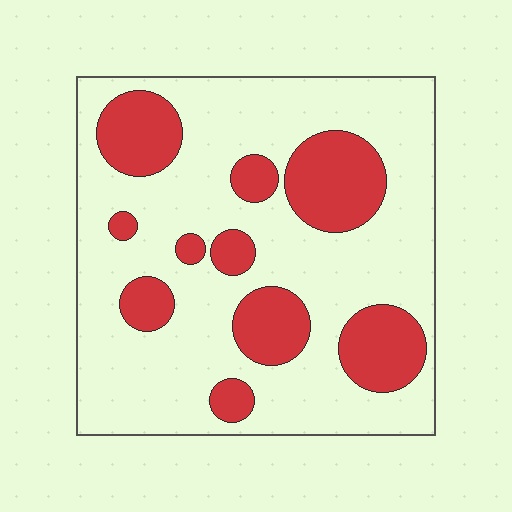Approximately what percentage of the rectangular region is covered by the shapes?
Approximately 25%.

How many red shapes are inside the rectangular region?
10.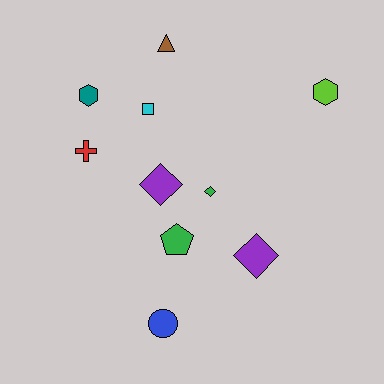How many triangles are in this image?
There is 1 triangle.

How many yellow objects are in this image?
There are no yellow objects.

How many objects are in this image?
There are 10 objects.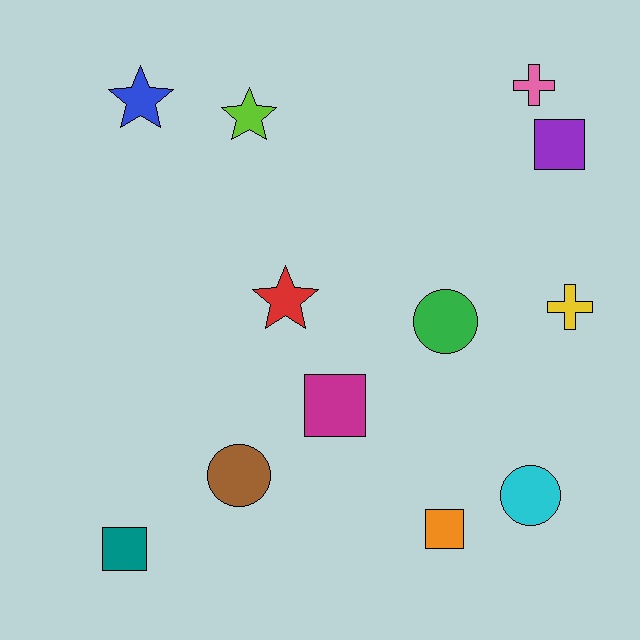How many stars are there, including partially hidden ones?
There are 3 stars.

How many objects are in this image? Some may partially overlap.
There are 12 objects.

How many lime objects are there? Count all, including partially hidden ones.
There is 1 lime object.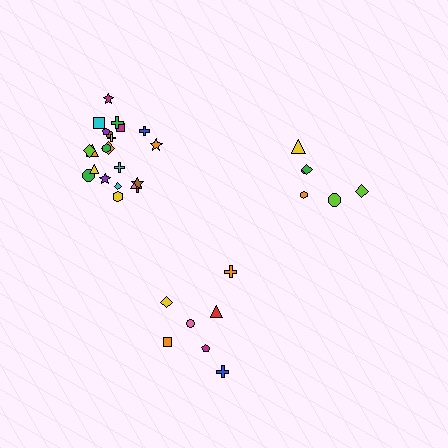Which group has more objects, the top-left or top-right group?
The top-left group.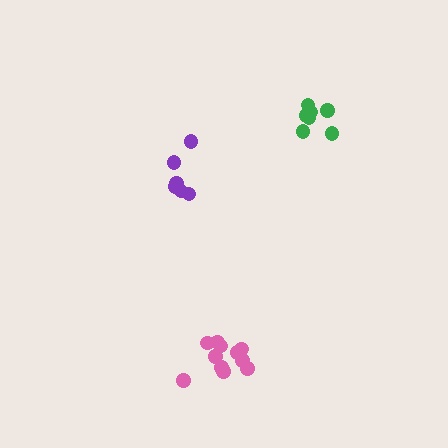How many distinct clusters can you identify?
There are 3 distinct clusters.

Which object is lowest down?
The pink cluster is bottommost.